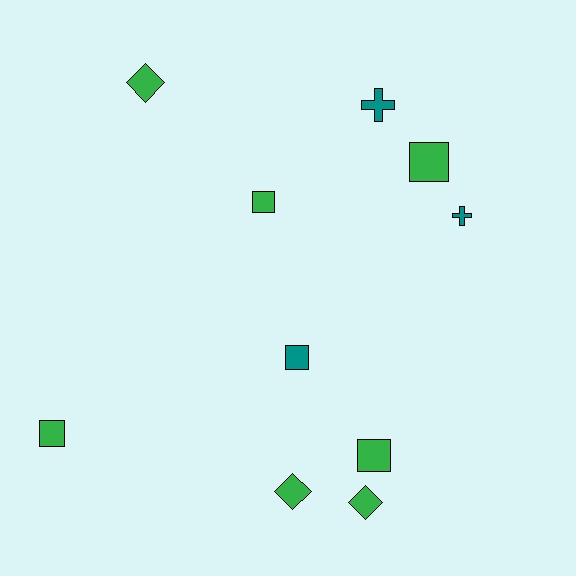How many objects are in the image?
There are 10 objects.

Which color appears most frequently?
Green, with 7 objects.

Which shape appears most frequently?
Square, with 5 objects.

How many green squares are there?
There are 4 green squares.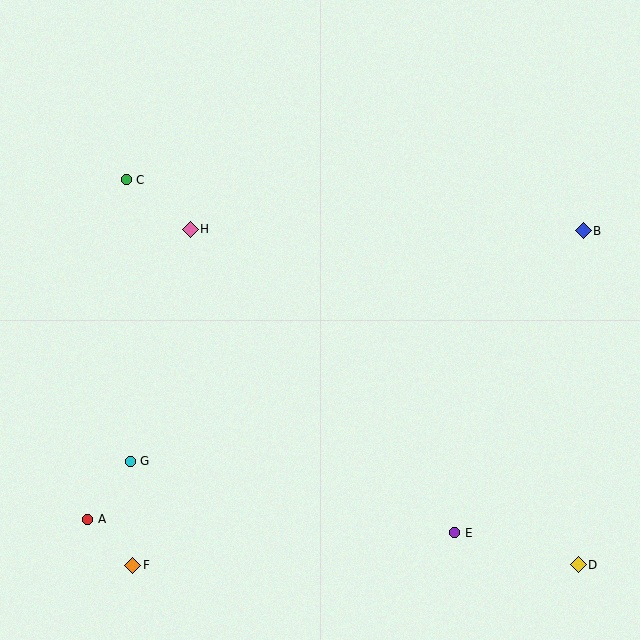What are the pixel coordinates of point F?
Point F is at (133, 565).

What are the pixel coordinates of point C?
Point C is at (126, 180).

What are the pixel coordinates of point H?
Point H is at (190, 229).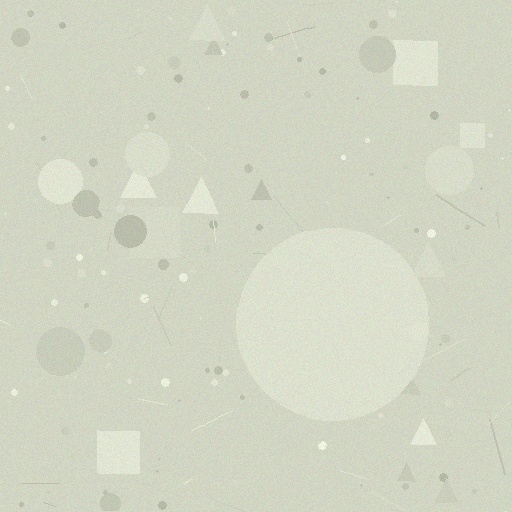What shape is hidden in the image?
A circle is hidden in the image.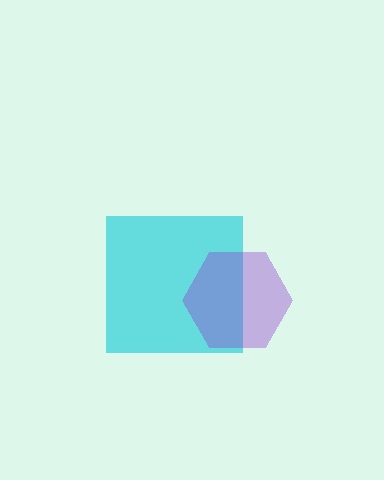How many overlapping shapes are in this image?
There are 2 overlapping shapes in the image.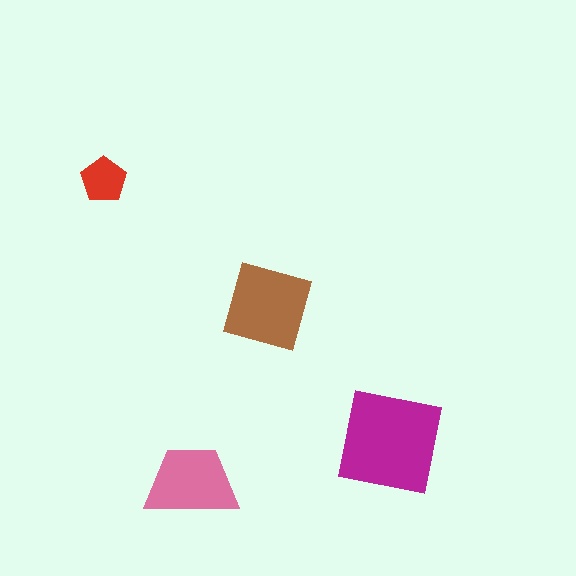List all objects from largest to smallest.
The magenta square, the brown diamond, the pink trapezoid, the red pentagon.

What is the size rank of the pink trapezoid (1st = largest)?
3rd.